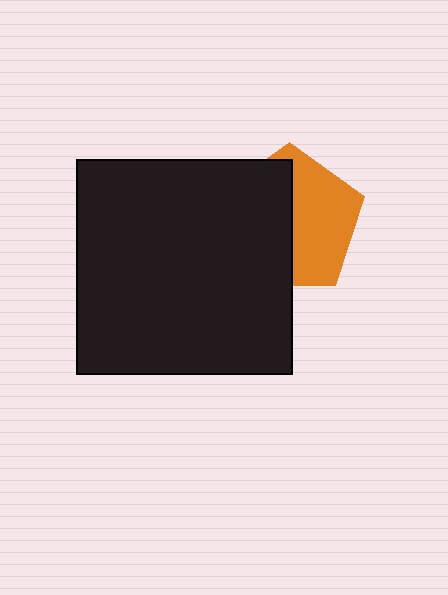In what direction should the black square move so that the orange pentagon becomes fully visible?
The black square should move left. That is the shortest direction to clear the overlap and leave the orange pentagon fully visible.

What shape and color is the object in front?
The object in front is a black square.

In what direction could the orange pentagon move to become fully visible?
The orange pentagon could move right. That would shift it out from behind the black square entirely.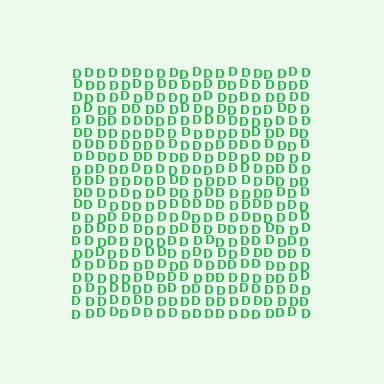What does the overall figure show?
The overall figure shows a square.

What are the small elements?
The small elements are letter D's.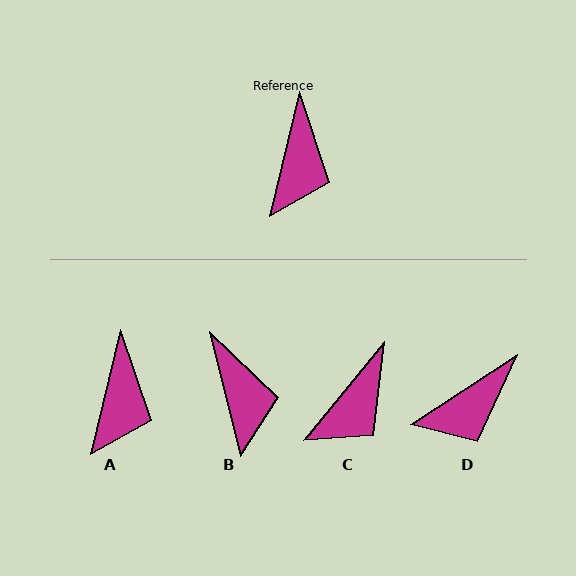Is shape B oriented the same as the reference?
No, it is off by about 28 degrees.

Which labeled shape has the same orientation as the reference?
A.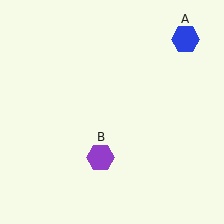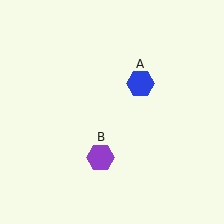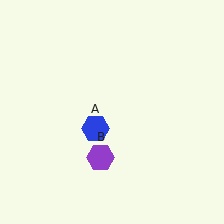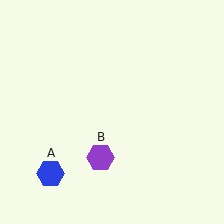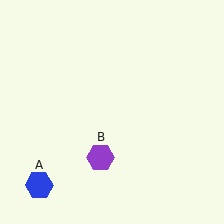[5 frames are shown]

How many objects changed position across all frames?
1 object changed position: blue hexagon (object A).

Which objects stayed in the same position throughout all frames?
Purple hexagon (object B) remained stationary.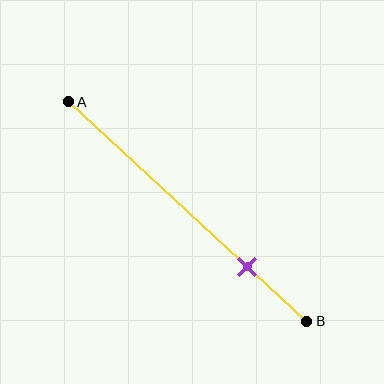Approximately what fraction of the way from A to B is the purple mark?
The purple mark is approximately 75% of the way from A to B.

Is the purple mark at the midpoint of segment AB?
No, the mark is at about 75% from A, not at the 50% midpoint.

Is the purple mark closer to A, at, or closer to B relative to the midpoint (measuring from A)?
The purple mark is closer to point B than the midpoint of segment AB.